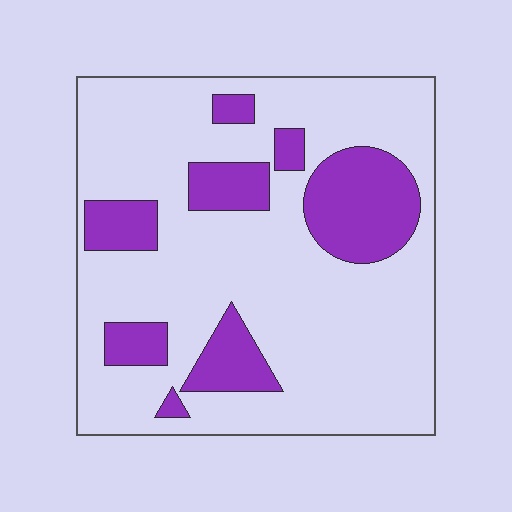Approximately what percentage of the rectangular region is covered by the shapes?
Approximately 25%.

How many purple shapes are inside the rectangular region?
8.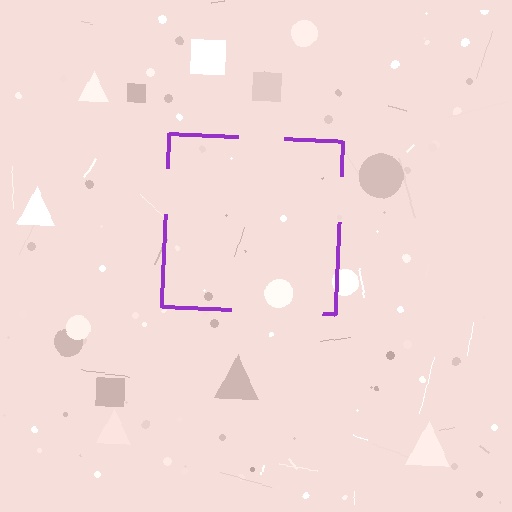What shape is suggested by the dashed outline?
The dashed outline suggests a square.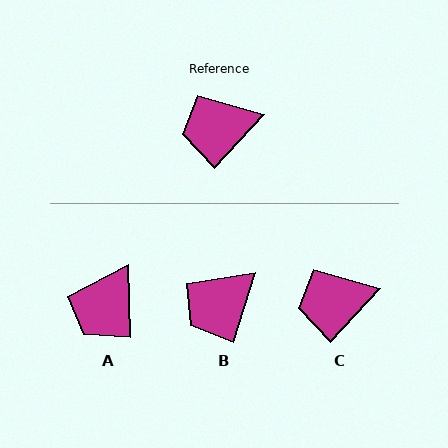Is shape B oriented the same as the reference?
No, it is off by about 26 degrees.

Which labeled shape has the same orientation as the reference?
C.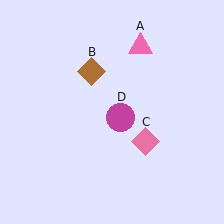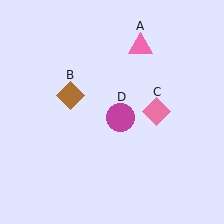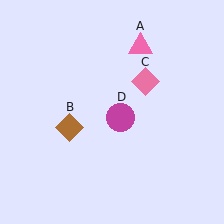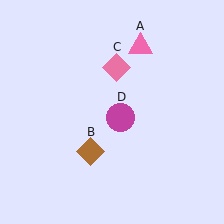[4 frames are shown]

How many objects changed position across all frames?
2 objects changed position: brown diamond (object B), pink diamond (object C).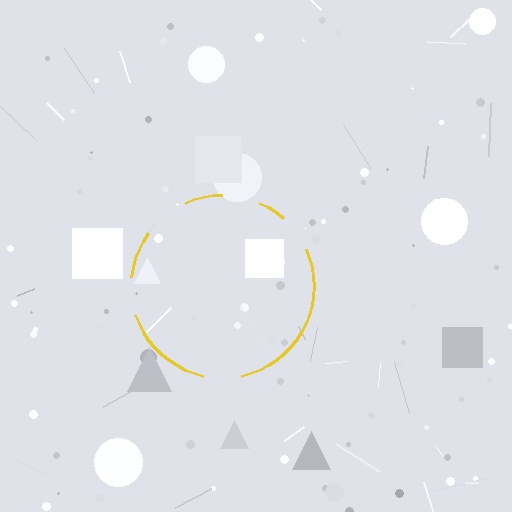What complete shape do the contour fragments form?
The contour fragments form a circle.